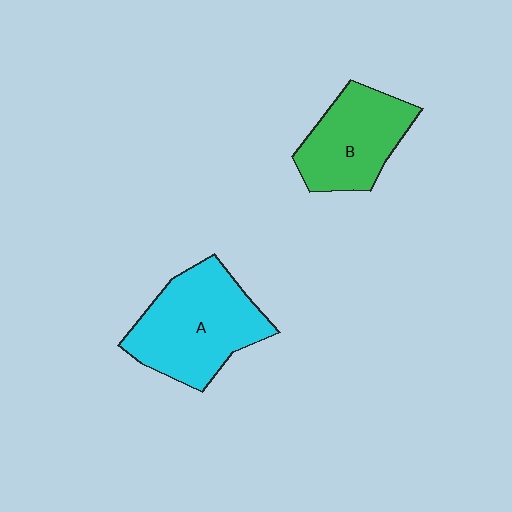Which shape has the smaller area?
Shape B (green).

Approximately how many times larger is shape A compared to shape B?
Approximately 1.3 times.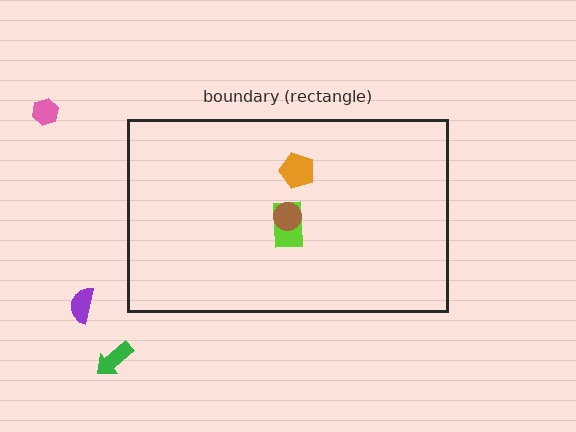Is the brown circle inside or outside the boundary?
Inside.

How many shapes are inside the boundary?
3 inside, 3 outside.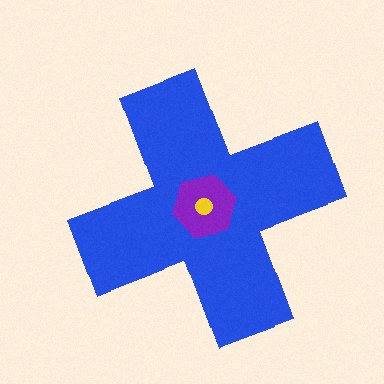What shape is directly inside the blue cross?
The purple hexagon.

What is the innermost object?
The yellow circle.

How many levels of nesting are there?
3.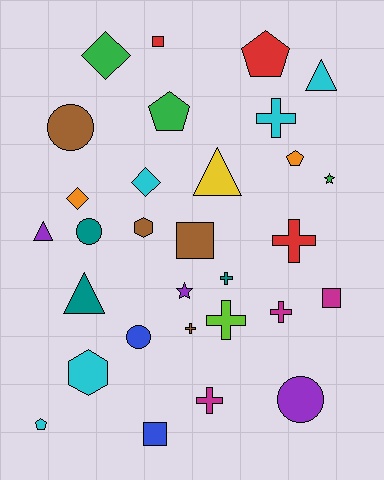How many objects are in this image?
There are 30 objects.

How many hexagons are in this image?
There are 2 hexagons.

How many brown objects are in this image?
There are 4 brown objects.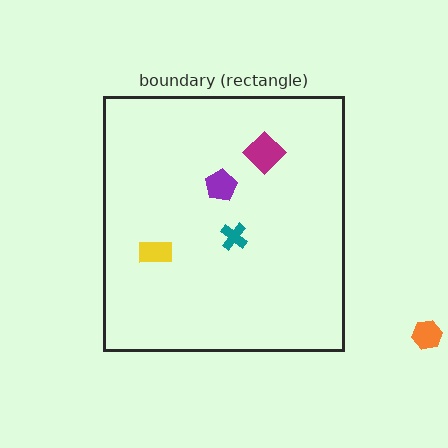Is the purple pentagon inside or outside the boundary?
Inside.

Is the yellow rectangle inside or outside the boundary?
Inside.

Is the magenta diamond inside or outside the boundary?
Inside.